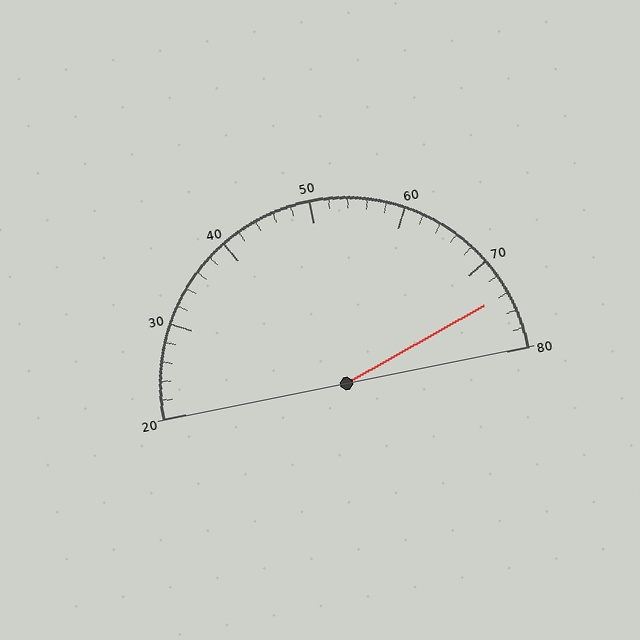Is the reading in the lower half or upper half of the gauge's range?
The reading is in the upper half of the range (20 to 80).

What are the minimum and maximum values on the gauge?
The gauge ranges from 20 to 80.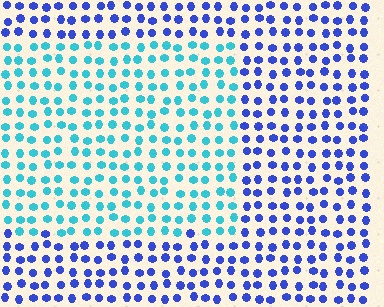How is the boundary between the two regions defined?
The boundary is defined purely by a slight shift in hue (about 48 degrees). Spacing, size, and orientation are identical on both sides.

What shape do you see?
I see a rectangle.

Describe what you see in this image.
The image is filled with small blue elements in a uniform arrangement. A rectangle-shaped region is visible where the elements are tinted to a slightly different hue, forming a subtle color boundary.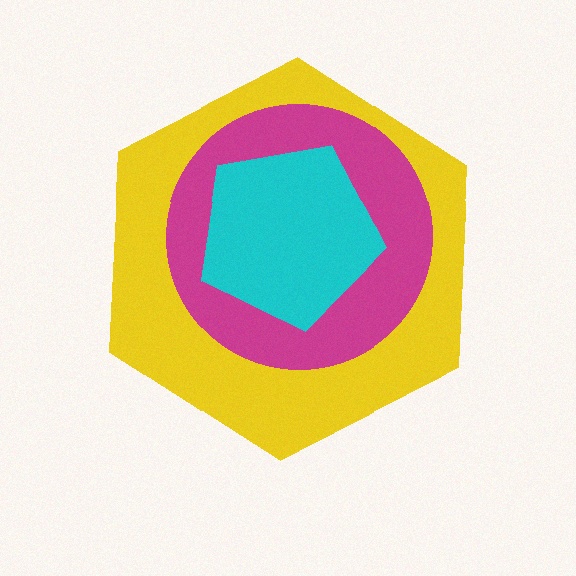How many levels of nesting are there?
3.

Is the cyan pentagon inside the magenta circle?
Yes.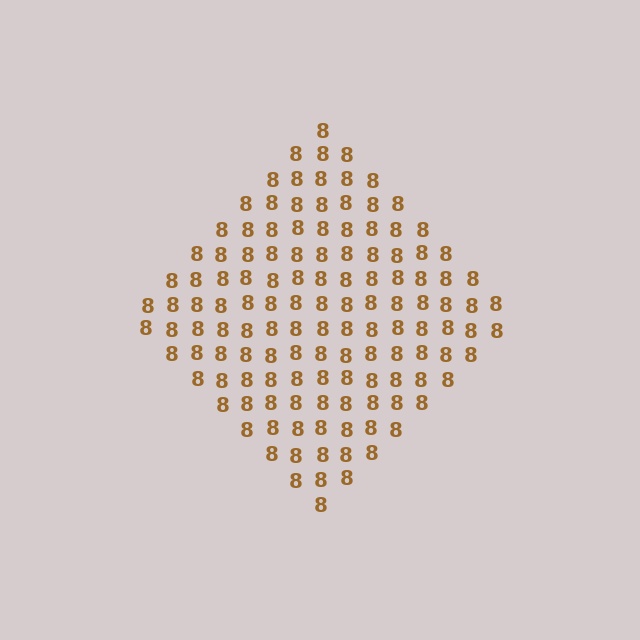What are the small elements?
The small elements are digit 8's.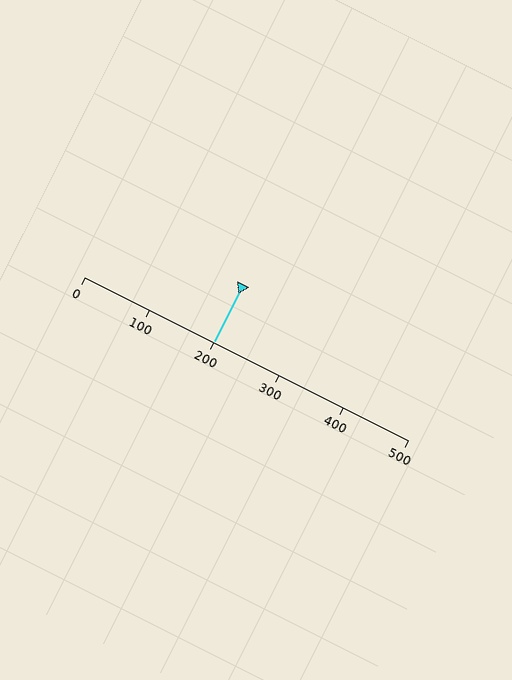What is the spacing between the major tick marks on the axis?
The major ticks are spaced 100 apart.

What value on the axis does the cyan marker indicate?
The marker indicates approximately 200.